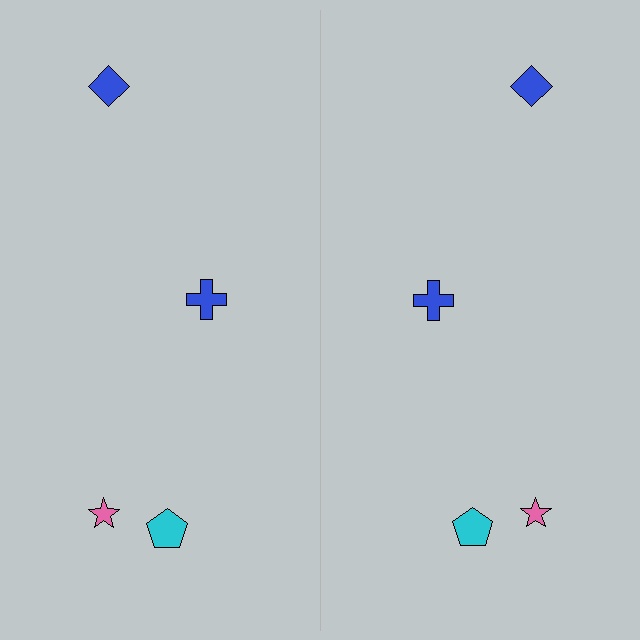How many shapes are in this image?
There are 8 shapes in this image.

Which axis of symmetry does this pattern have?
The pattern has a vertical axis of symmetry running through the center of the image.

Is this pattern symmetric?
Yes, this pattern has bilateral (reflection) symmetry.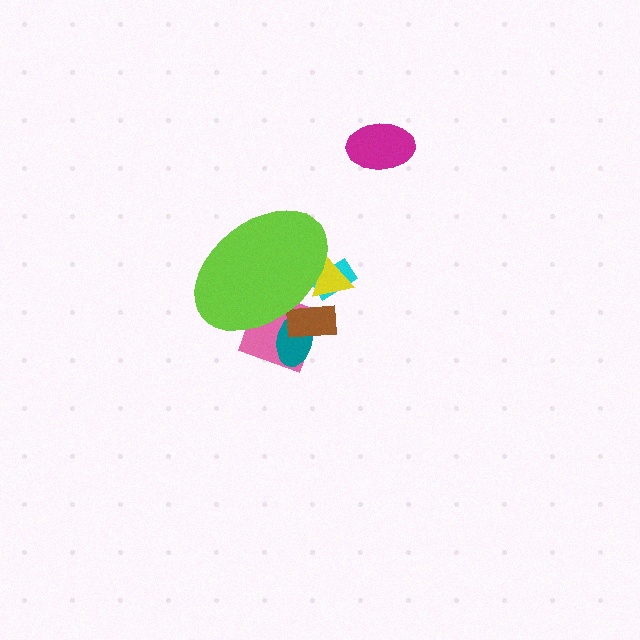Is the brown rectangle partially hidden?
Yes, the brown rectangle is partially hidden behind the lime ellipse.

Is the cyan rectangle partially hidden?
Yes, the cyan rectangle is partially hidden behind the lime ellipse.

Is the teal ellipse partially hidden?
Yes, the teal ellipse is partially hidden behind the lime ellipse.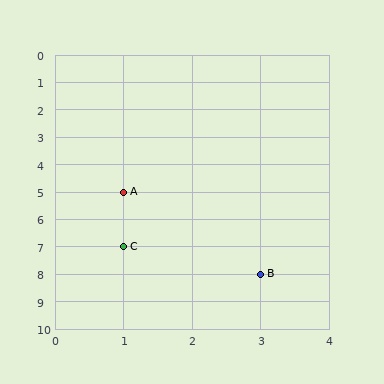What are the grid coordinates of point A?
Point A is at grid coordinates (1, 5).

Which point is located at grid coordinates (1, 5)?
Point A is at (1, 5).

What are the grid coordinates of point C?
Point C is at grid coordinates (1, 7).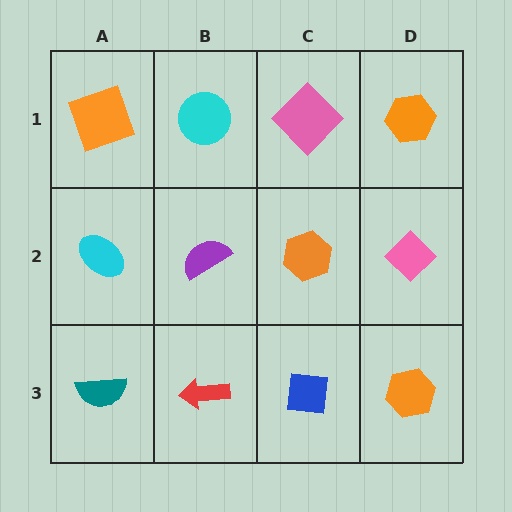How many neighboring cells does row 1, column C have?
3.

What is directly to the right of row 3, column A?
A red arrow.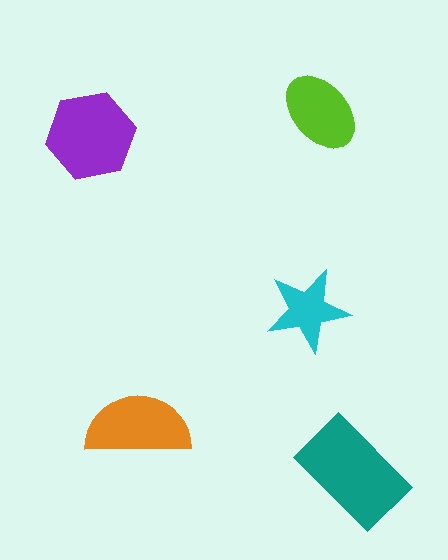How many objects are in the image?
There are 5 objects in the image.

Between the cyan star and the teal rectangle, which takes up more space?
The teal rectangle.